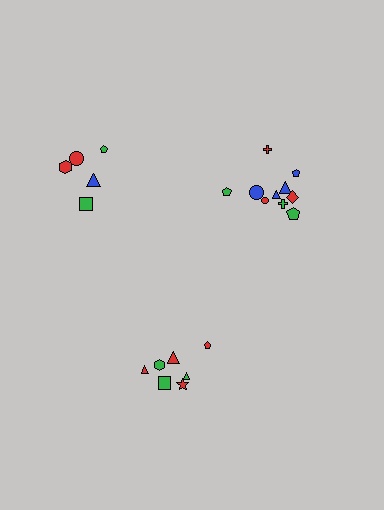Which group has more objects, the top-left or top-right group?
The top-right group.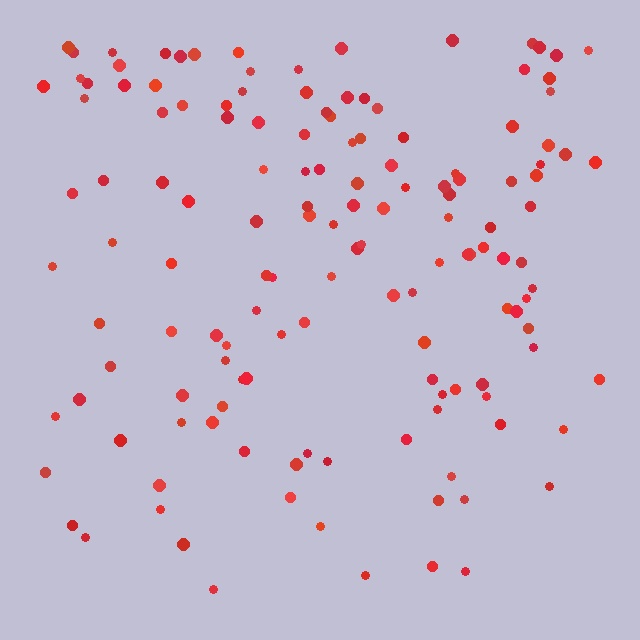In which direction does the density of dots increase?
From bottom to top, with the top side densest.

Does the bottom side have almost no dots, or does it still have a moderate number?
Still a moderate number, just noticeably fewer than the top.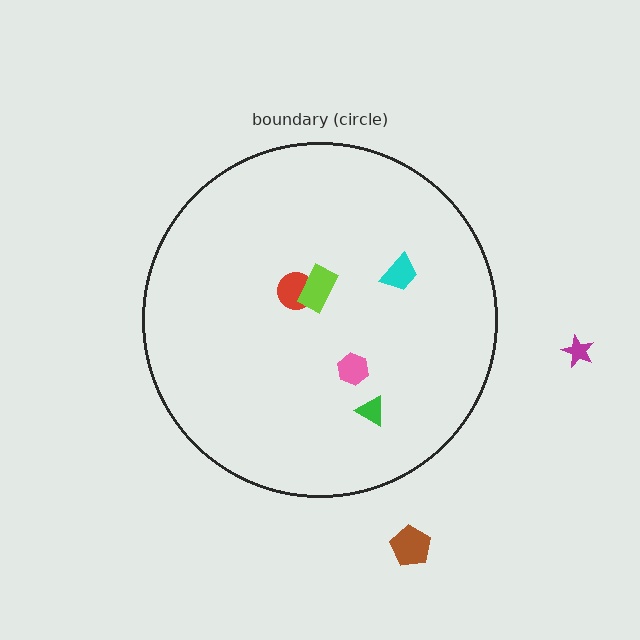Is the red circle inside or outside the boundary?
Inside.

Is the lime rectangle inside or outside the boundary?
Inside.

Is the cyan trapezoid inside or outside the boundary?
Inside.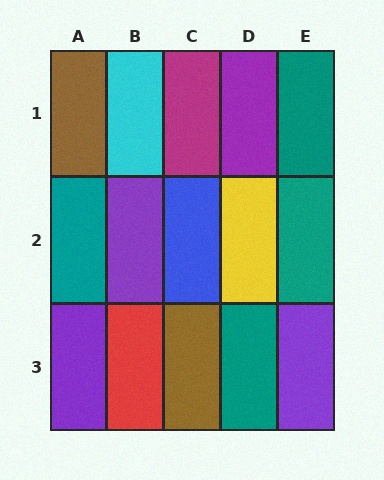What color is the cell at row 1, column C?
Magenta.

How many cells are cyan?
1 cell is cyan.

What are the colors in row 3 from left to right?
Purple, red, brown, teal, purple.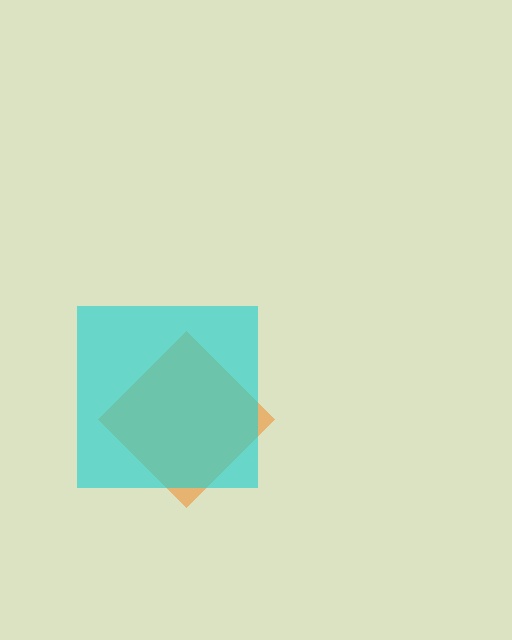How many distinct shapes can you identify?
There are 2 distinct shapes: an orange diamond, a cyan square.